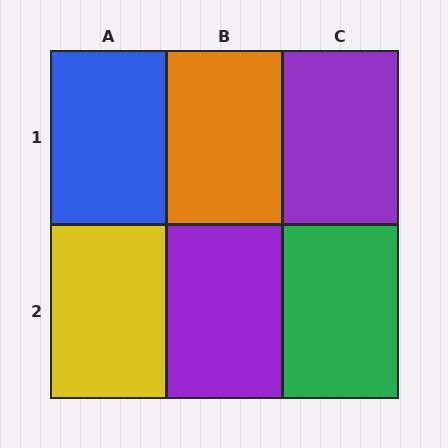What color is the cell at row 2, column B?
Purple.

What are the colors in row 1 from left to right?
Blue, orange, purple.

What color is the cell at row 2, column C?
Green.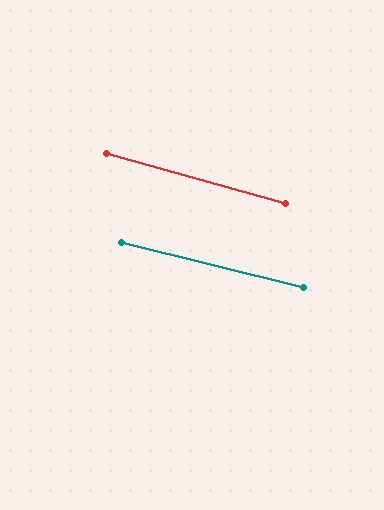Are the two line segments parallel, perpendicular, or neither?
Parallel — their directions differ by only 1.7°.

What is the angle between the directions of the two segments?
Approximately 2 degrees.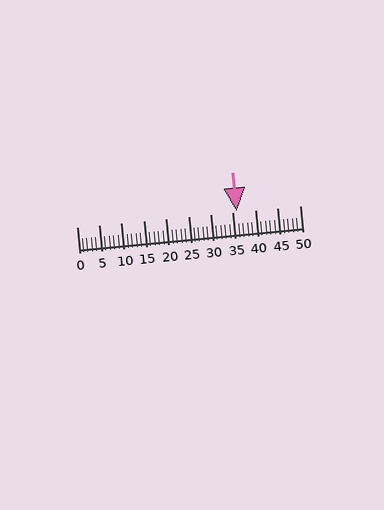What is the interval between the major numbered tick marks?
The major tick marks are spaced 5 units apart.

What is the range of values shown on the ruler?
The ruler shows values from 0 to 50.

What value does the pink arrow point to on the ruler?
The pink arrow points to approximately 36.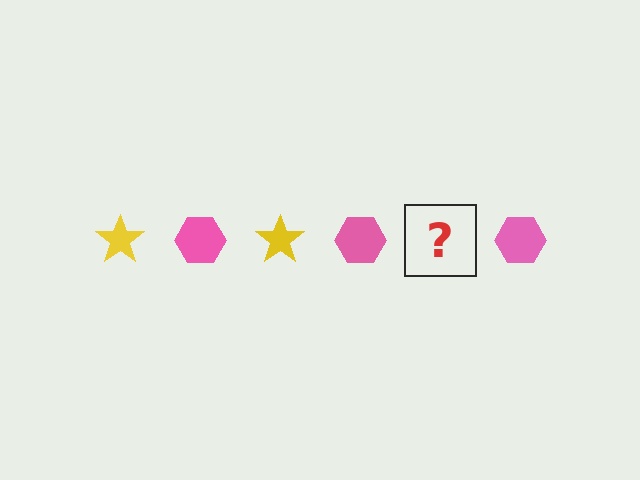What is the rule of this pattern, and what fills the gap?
The rule is that the pattern alternates between yellow star and pink hexagon. The gap should be filled with a yellow star.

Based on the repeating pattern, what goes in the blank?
The blank should be a yellow star.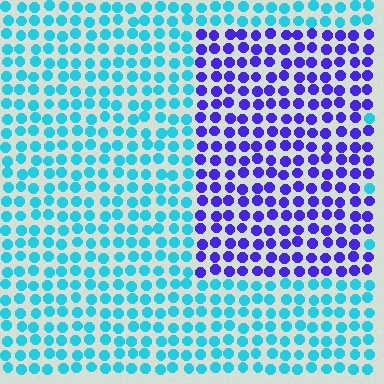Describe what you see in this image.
The image is filled with small cyan elements in a uniform arrangement. A rectangle-shaped region is visible where the elements are tinted to a slightly different hue, forming a subtle color boundary.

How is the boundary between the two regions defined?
The boundary is defined purely by a slight shift in hue (about 65 degrees). Spacing, size, and orientation are identical on both sides.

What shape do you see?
I see a rectangle.